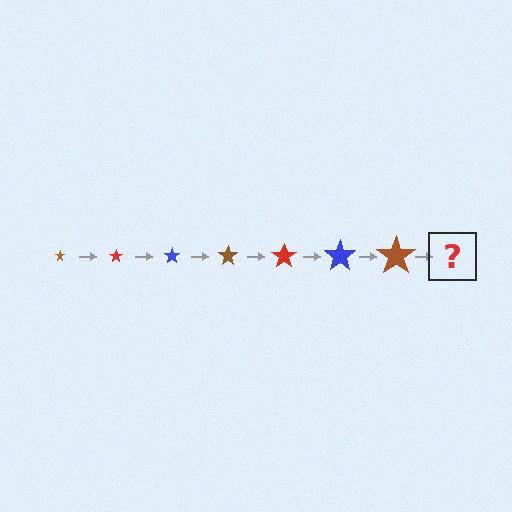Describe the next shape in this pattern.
It should be a red star, larger than the previous one.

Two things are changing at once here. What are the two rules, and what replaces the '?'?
The two rules are that the star grows larger each step and the color cycles through brown, red, and blue. The '?' should be a red star, larger than the previous one.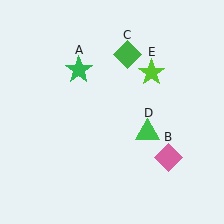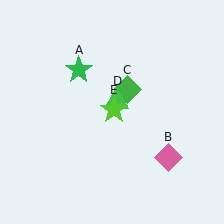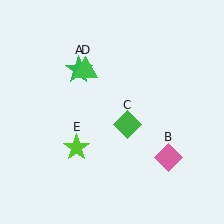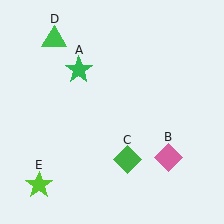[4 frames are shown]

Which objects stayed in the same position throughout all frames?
Green star (object A) and pink diamond (object B) remained stationary.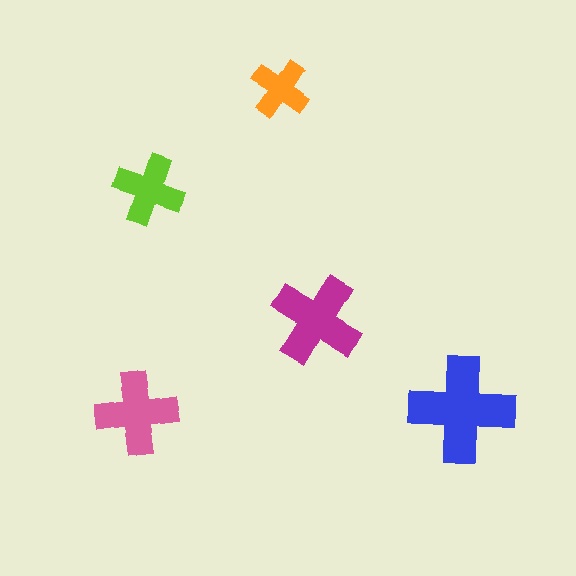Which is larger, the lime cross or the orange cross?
The lime one.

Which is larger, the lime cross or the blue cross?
The blue one.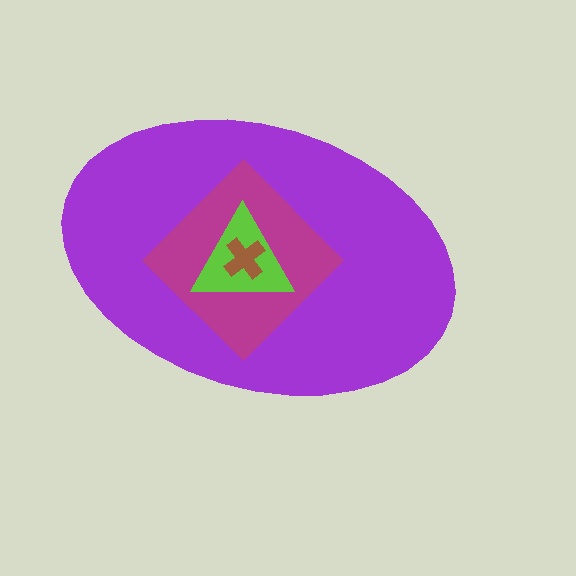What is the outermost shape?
The purple ellipse.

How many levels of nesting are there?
4.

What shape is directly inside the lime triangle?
The brown cross.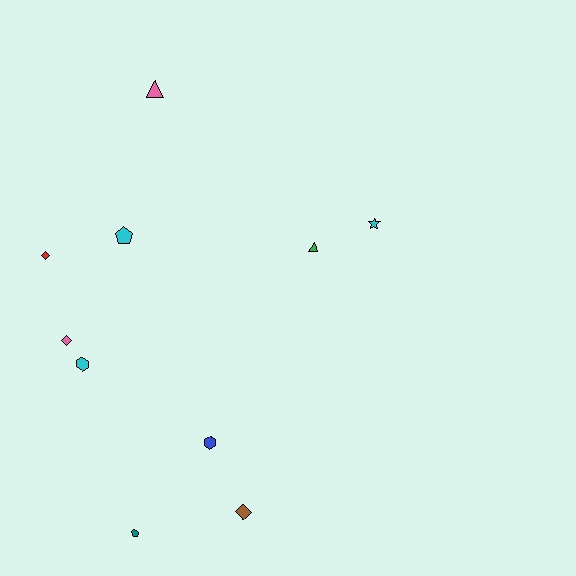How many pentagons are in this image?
There are 2 pentagons.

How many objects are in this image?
There are 10 objects.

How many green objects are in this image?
There is 1 green object.